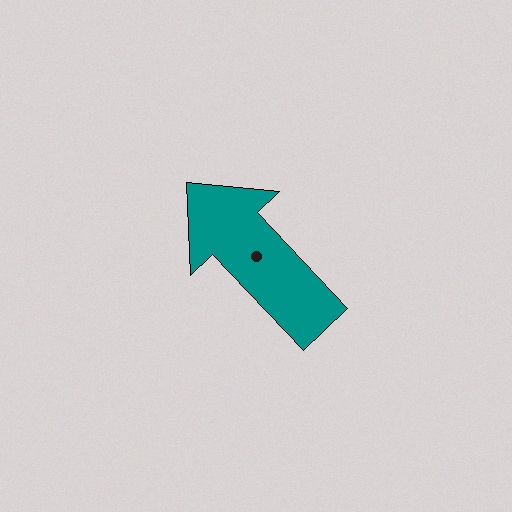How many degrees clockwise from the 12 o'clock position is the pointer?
Approximately 317 degrees.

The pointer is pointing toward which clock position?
Roughly 11 o'clock.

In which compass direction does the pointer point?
Northwest.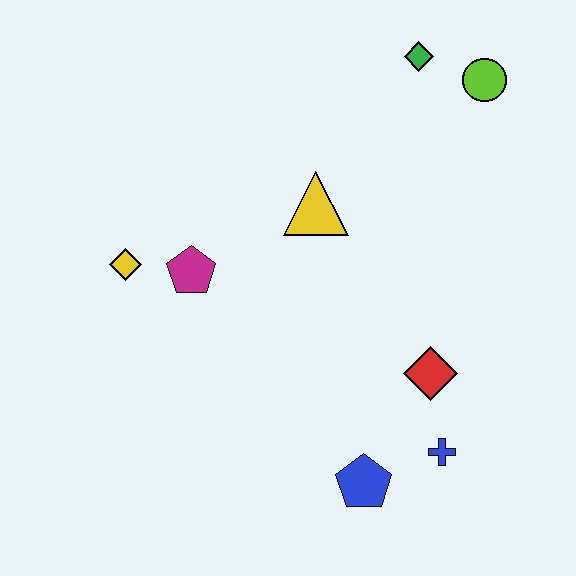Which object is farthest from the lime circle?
The blue pentagon is farthest from the lime circle.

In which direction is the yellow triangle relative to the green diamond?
The yellow triangle is below the green diamond.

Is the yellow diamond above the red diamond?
Yes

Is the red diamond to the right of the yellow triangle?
Yes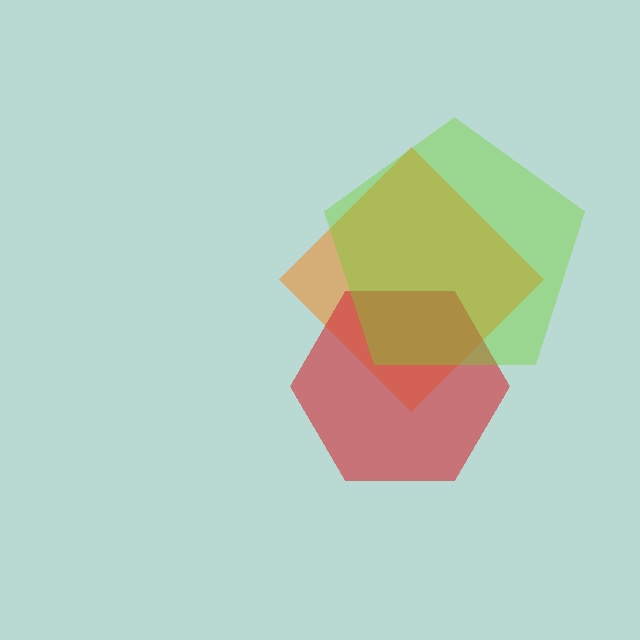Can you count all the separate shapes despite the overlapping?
Yes, there are 3 separate shapes.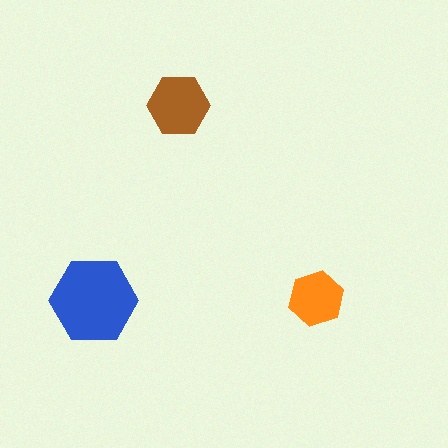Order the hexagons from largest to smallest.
the blue one, the brown one, the orange one.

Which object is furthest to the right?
The orange hexagon is rightmost.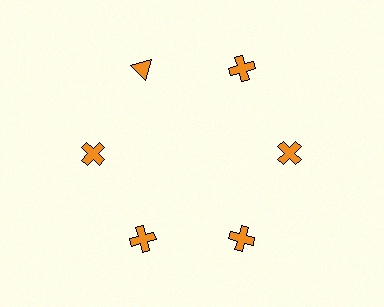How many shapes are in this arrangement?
There are 6 shapes arranged in a ring pattern.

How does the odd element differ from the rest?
It has a different shape: triangle instead of cross.